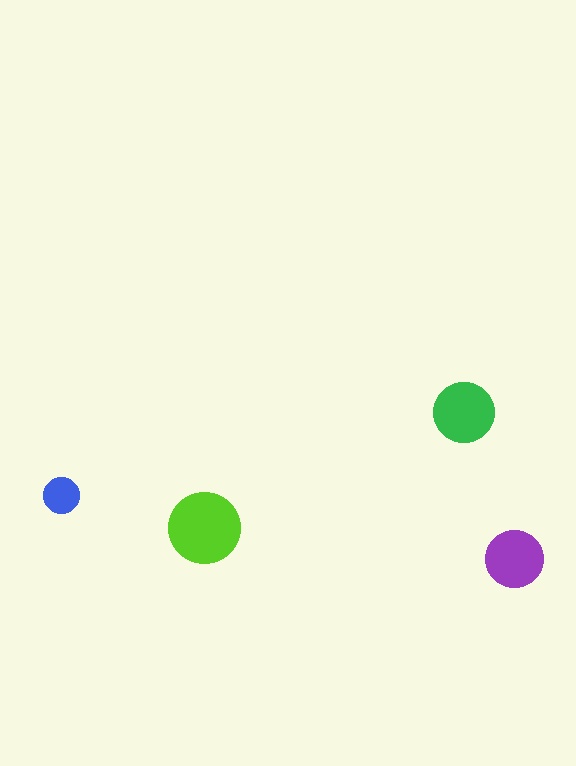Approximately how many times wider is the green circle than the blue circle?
About 1.5 times wider.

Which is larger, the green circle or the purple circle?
The green one.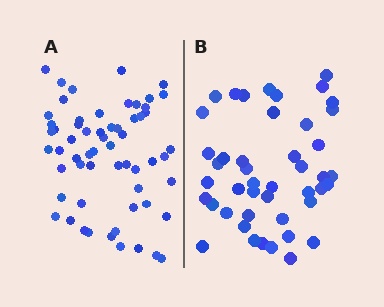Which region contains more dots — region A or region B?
Region A (the left region) has more dots.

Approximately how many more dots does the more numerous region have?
Region A has approximately 15 more dots than region B.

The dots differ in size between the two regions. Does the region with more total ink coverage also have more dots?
No. Region B has more total ink coverage because its dots are larger, but region A actually contains more individual dots. Total area can be misleading — the number of items is what matters here.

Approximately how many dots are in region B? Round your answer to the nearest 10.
About 40 dots. (The exact count is 45, which rounds to 40.)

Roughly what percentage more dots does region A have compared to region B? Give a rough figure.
About 35% more.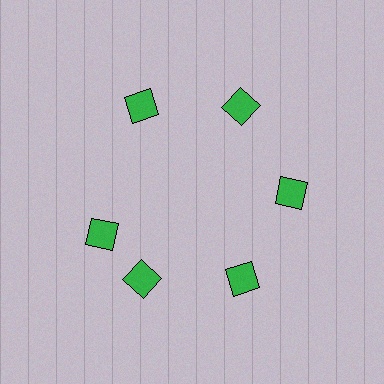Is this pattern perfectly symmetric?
No. The 6 green diamonds are arranged in a ring, but one element near the 9 o'clock position is rotated out of alignment along the ring, breaking the 6-fold rotational symmetry.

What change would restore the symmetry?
The symmetry would be restored by rotating it back into even spacing with its neighbors so that all 6 diamonds sit at equal angles and equal distance from the center.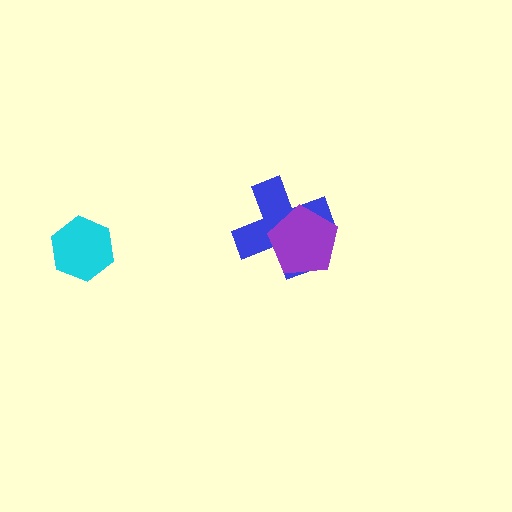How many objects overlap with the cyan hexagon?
0 objects overlap with the cyan hexagon.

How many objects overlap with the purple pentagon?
1 object overlaps with the purple pentagon.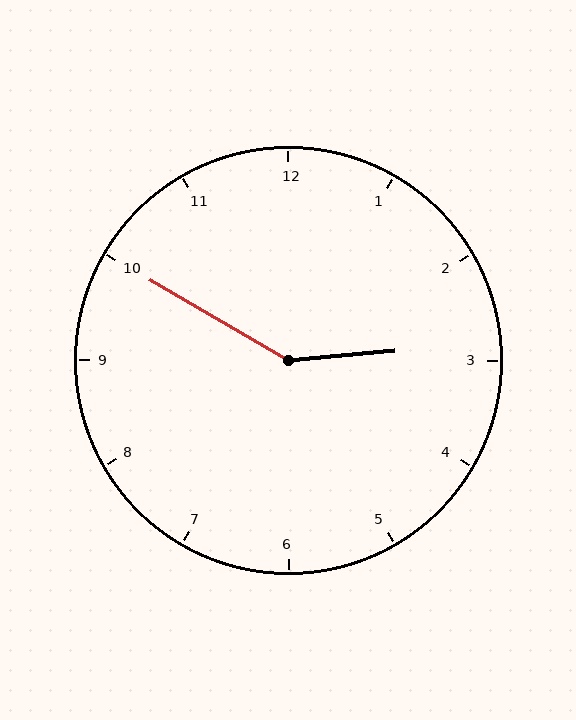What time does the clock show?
2:50.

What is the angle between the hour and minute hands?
Approximately 145 degrees.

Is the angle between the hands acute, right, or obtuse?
It is obtuse.